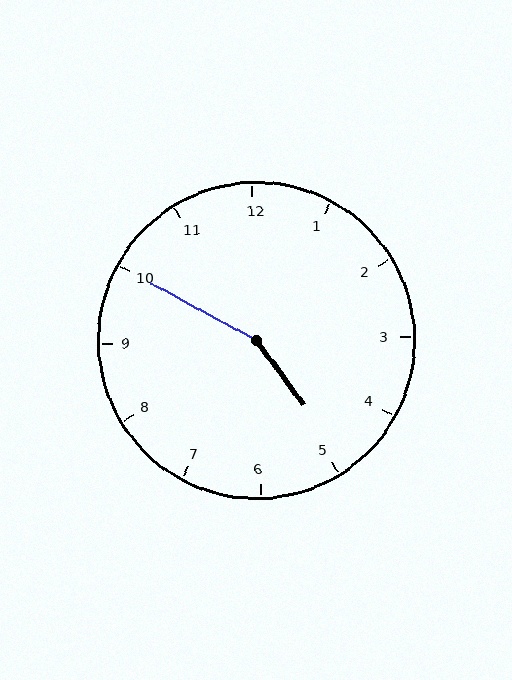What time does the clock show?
4:50.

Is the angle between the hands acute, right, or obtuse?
It is obtuse.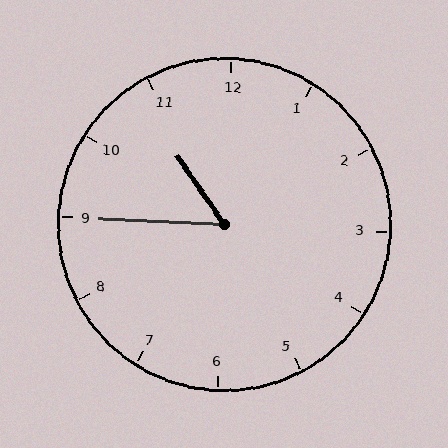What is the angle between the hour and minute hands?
Approximately 52 degrees.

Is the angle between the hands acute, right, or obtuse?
It is acute.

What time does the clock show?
10:45.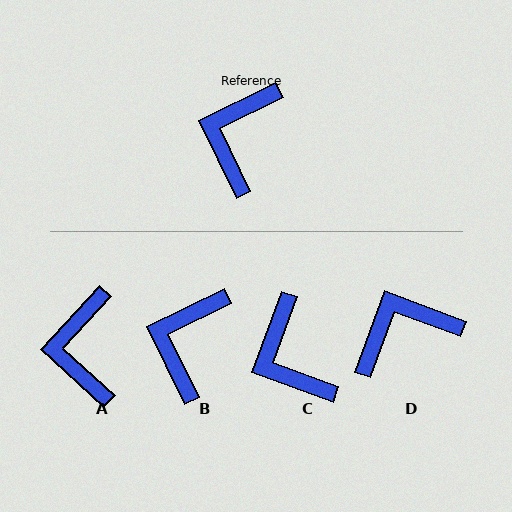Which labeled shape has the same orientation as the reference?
B.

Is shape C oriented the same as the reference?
No, it is off by about 44 degrees.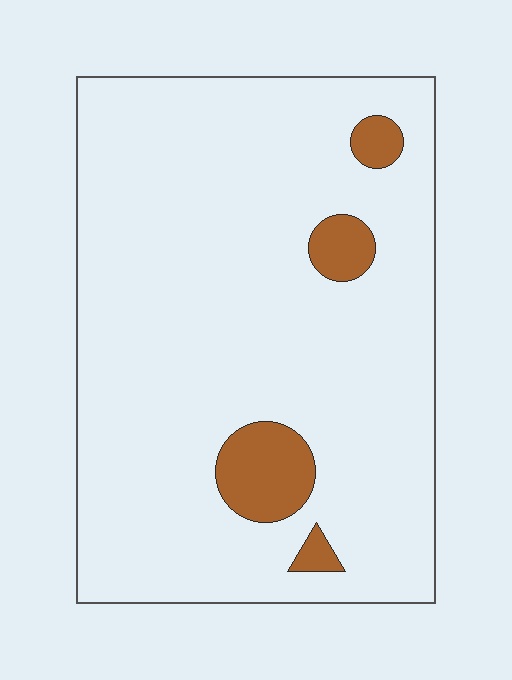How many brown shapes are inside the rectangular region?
4.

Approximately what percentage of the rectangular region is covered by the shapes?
Approximately 10%.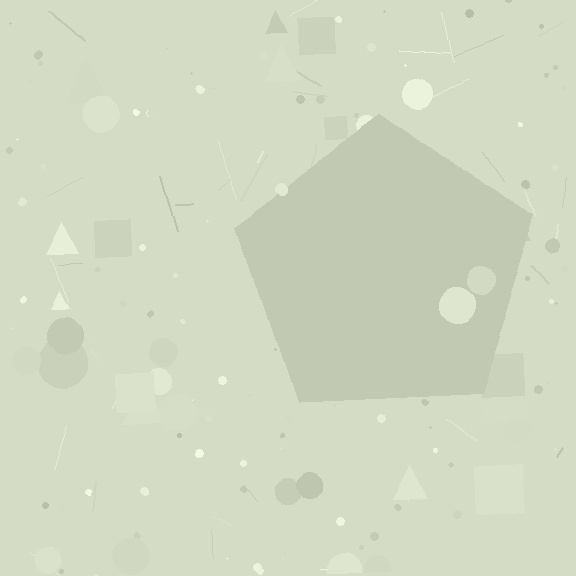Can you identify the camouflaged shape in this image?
The camouflaged shape is a pentagon.